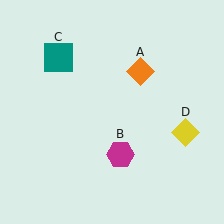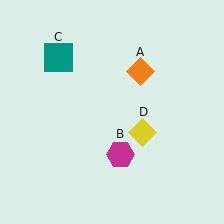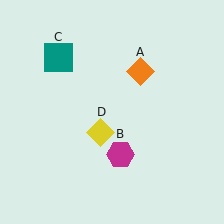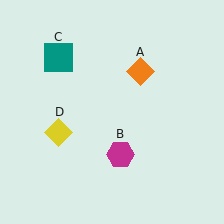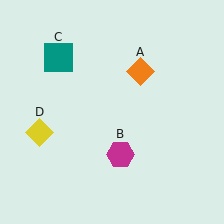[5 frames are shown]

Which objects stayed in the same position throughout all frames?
Orange diamond (object A) and magenta hexagon (object B) and teal square (object C) remained stationary.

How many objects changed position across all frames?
1 object changed position: yellow diamond (object D).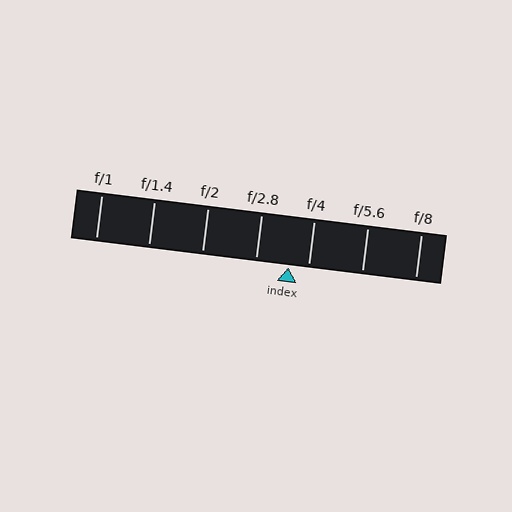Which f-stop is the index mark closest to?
The index mark is closest to f/4.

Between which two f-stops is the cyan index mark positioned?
The index mark is between f/2.8 and f/4.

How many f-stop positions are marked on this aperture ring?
There are 7 f-stop positions marked.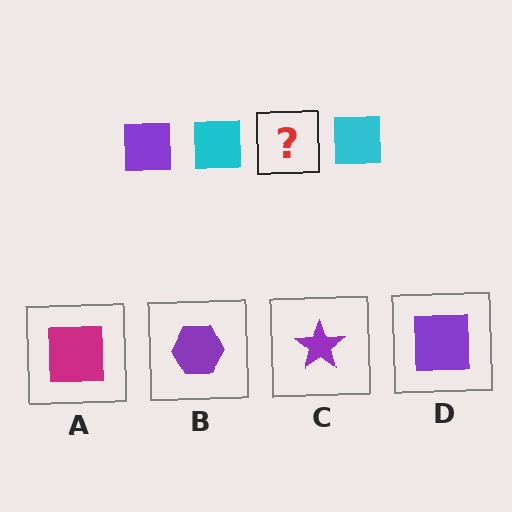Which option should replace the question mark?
Option D.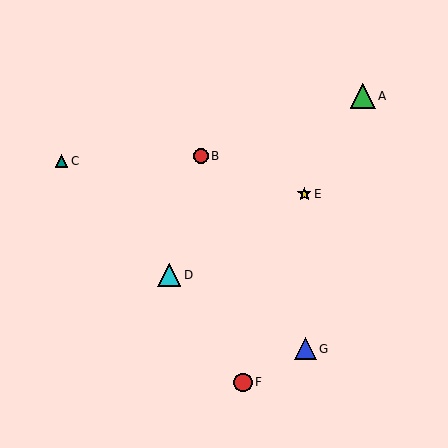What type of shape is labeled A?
Shape A is a green triangle.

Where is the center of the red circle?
The center of the red circle is at (243, 382).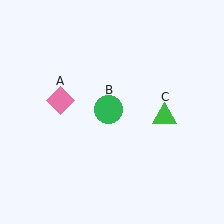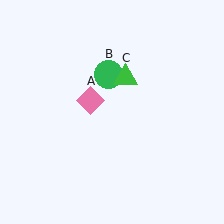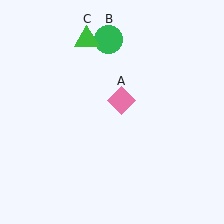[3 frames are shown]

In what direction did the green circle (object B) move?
The green circle (object B) moved up.